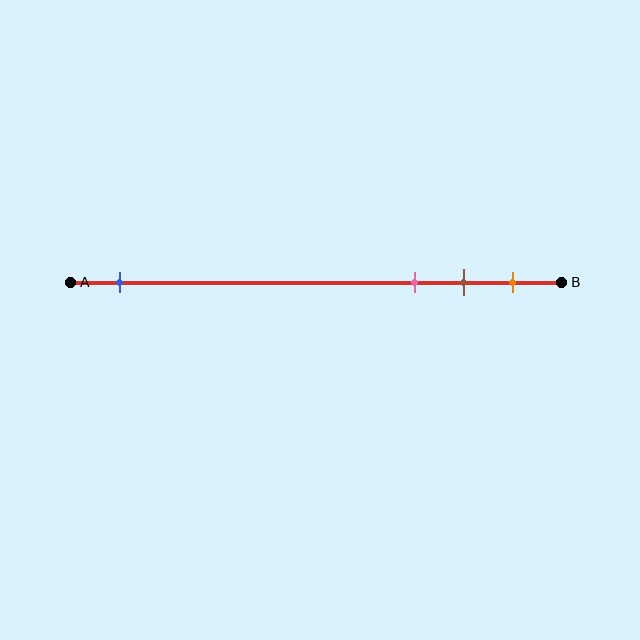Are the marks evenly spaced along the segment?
No, the marks are not evenly spaced.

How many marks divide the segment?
There are 4 marks dividing the segment.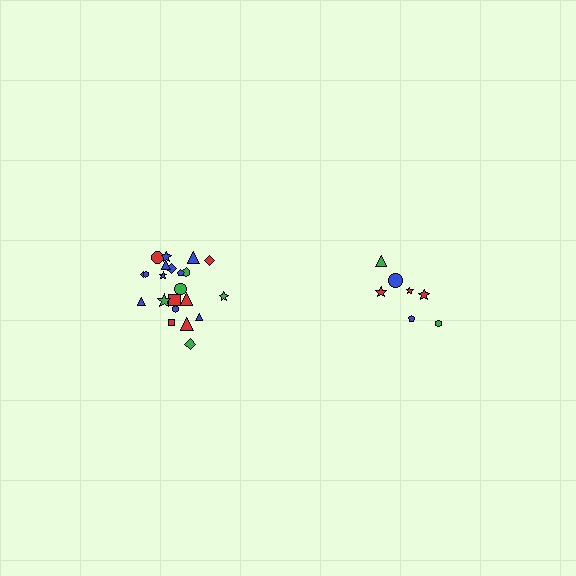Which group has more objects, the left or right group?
The left group.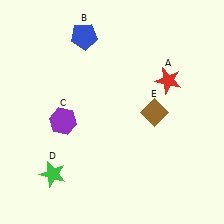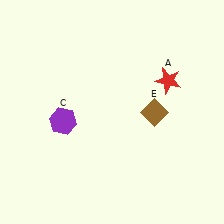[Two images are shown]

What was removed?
The green star (D), the blue pentagon (B) were removed in Image 2.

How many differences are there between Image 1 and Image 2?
There are 2 differences between the two images.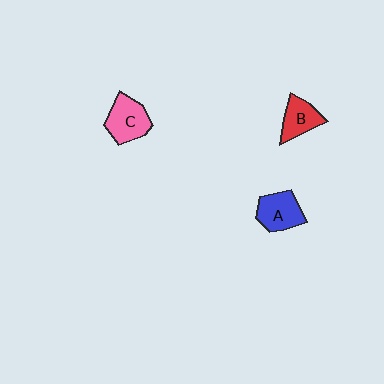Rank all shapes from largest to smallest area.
From largest to smallest: C (pink), A (blue), B (red).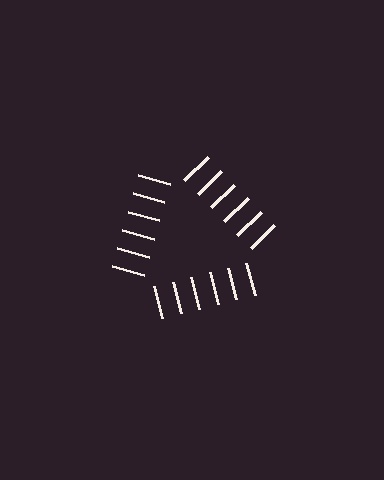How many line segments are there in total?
18 — 6 along each of the 3 edges.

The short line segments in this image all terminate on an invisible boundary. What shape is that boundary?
An illusory triangle — the line segments terminate on its edges but no continuous stroke is drawn.